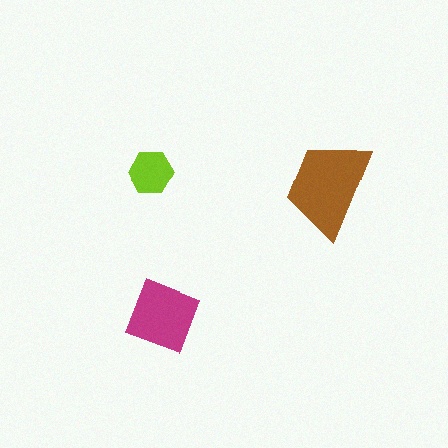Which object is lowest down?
The magenta square is bottommost.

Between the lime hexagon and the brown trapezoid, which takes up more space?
The brown trapezoid.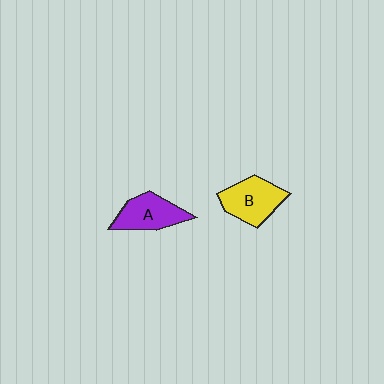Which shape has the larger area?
Shape B (yellow).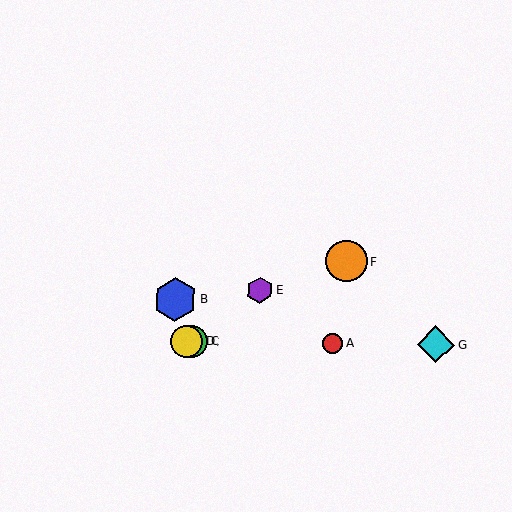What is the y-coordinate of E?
Object E is at y≈290.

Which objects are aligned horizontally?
Objects A, C, D, G are aligned horizontally.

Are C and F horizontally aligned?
No, C is at y≈342 and F is at y≈261.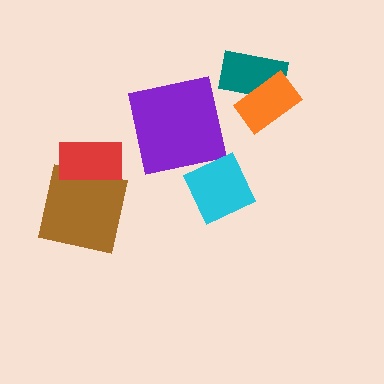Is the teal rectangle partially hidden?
Yes, it is partially covered by another shape.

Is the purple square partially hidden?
No, no other shape covers it.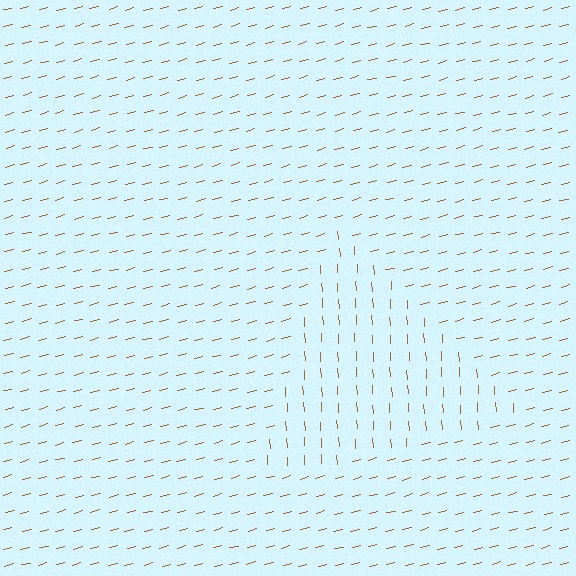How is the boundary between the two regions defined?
The boundary is defined purely by a change in line orientation (approximately 79 degrees difference). All lines are the same color and thickness.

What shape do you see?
I see a triangle.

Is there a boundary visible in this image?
Yes, there is a texture boundary formed by a change in line orientation.